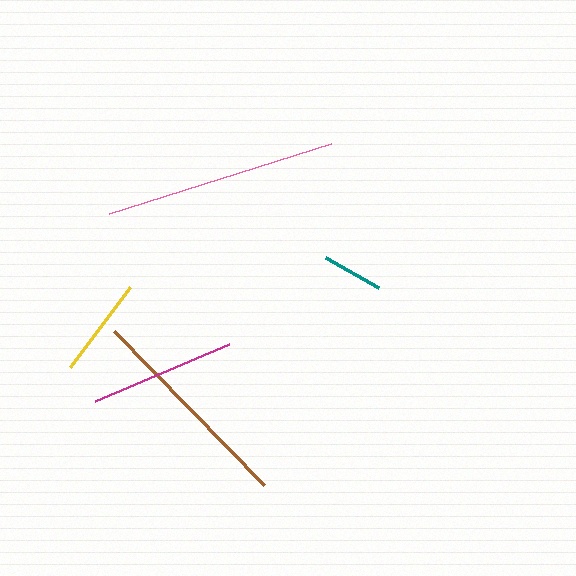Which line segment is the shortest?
The teal line is the shortest at approximately 61 pixels.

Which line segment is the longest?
The pink line is the longest at approximately 233 pixels.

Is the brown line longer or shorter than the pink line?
The pink line is longer than the brown line.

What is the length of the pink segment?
The pink segment is approximately 233 pixels long.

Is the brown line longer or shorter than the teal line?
The brown line is longer than the teal line.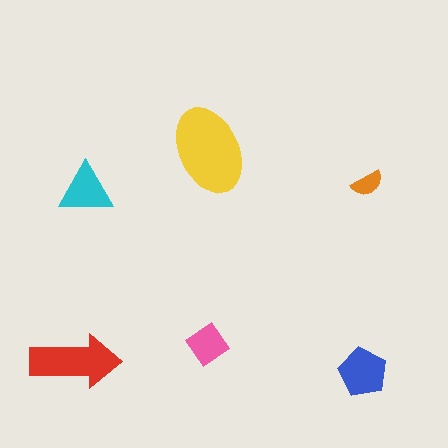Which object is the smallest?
The orange semicircle.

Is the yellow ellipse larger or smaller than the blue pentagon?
Larger.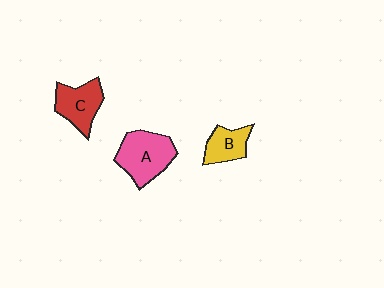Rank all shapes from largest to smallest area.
From largest to smallest: A (pink), C (red), B (yellow).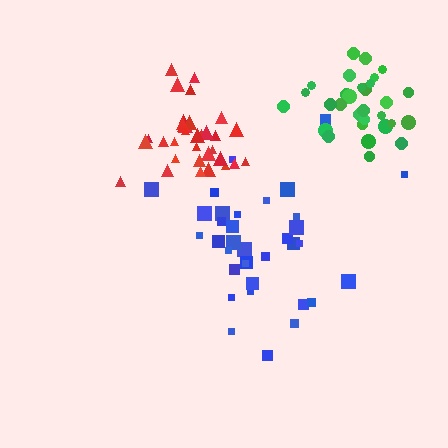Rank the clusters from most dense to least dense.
green, red, blue.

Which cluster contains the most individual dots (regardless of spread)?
Blue (35).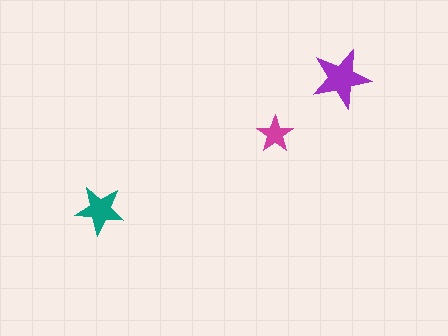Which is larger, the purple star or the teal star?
The purple one.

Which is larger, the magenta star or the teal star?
The teal one.